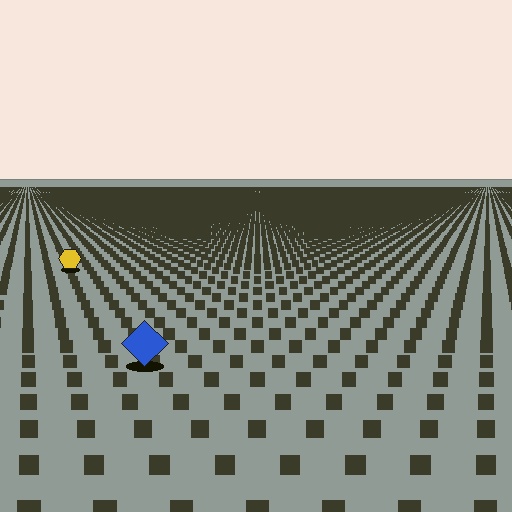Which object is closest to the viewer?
The blue diamond is closest. The texture marks near it are larger and more spread out.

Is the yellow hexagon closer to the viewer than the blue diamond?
No. The blue diamond is closer — you can tell from the texture gradient: the ground texture is coarser near it.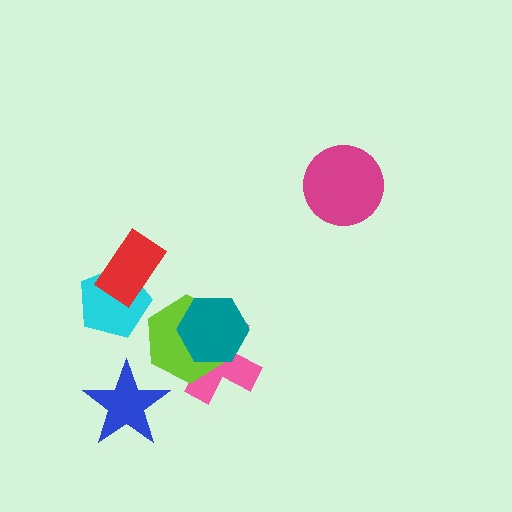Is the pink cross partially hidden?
Yes, it is partially covered by another shape.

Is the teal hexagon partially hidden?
No, no other shape covers it.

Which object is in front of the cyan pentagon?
The red rectangle is in front of the cyan pentagon.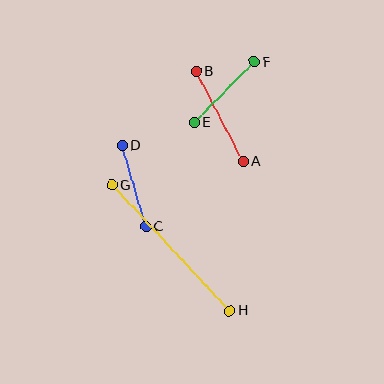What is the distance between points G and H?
The distance is approximately 172 pixels.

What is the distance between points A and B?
The distance is approximately 102 pixels.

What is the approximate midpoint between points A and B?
The midpoint is at approximately (220, 117) pixels.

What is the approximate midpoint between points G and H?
The midpoint is at approximately (171, 248) pixels.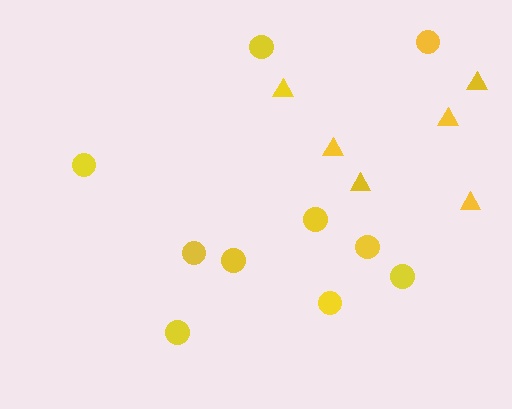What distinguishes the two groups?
There are 2 groups: one group of circles (10) and one group of triangles (6).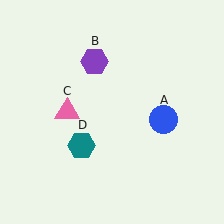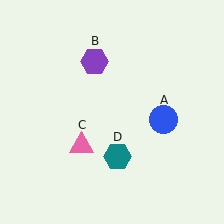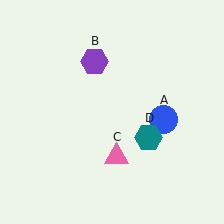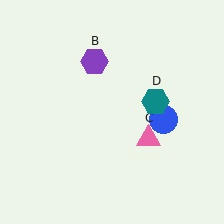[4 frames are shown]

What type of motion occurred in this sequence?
The pink triangle (object C), teal hexagon (object D) rotated counterclockwise around the center of the scene.